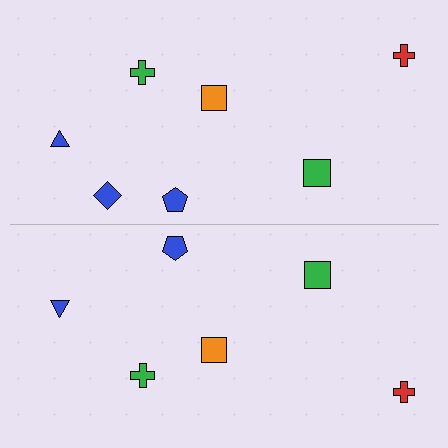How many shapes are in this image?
There are 13 shapes in this image.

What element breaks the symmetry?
A blue diamond is missing from the bottom side.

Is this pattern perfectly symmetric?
No, the pattern is not perfectly symmetric. A blue diamond is missing from the bottom side.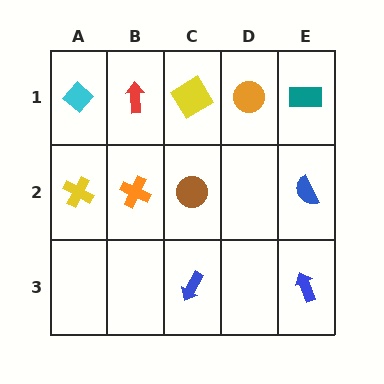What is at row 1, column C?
A yellow diamond.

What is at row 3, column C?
A blue arrow.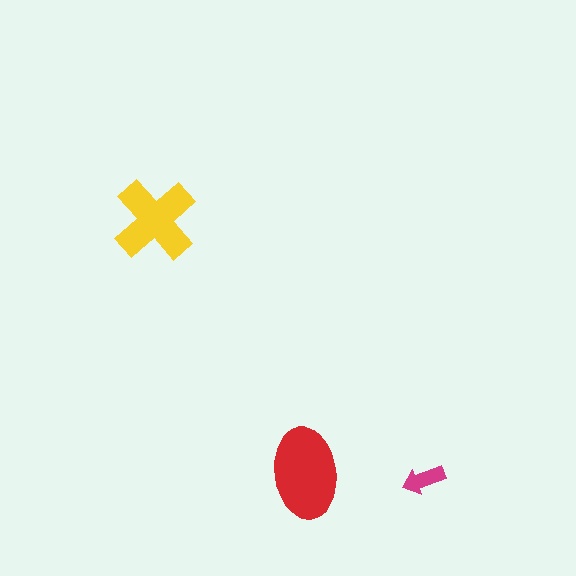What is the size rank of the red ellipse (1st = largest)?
1st.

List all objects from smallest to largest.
The magenta arrow, the yellow cross, the red ellipse.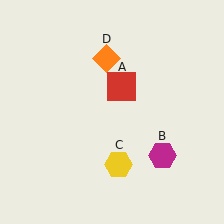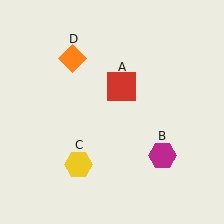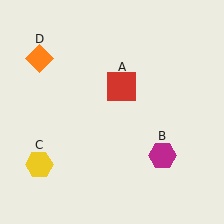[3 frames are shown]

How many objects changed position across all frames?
2 objects changed position: yellow hexagon (object C), orange diamond (object D).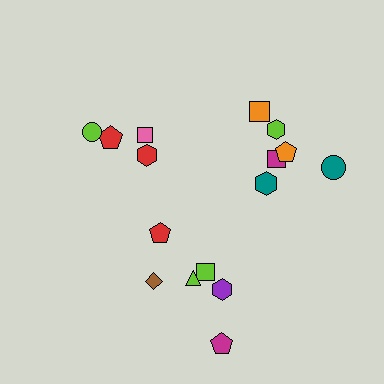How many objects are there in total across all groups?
There are 16 objects.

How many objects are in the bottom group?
There are 6 objects.